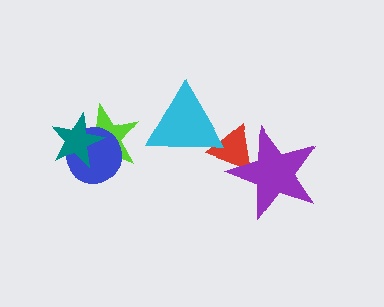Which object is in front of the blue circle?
The teal star is in front of the blue circle.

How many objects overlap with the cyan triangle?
1 object overlaps with the cyan triangle.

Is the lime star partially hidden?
Yes, it is partially covered by another shape.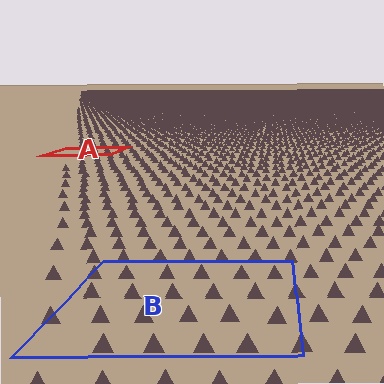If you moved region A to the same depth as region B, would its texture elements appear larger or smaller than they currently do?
They would appear larger. At a closer depth, the same texture elements are projected at a bigger on-screen size.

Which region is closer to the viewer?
Region B is closer. The texture elements there are larger and more spread out.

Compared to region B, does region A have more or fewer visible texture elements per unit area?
Region A has more texture elements per unit area — they are packed more densely because it is farther away.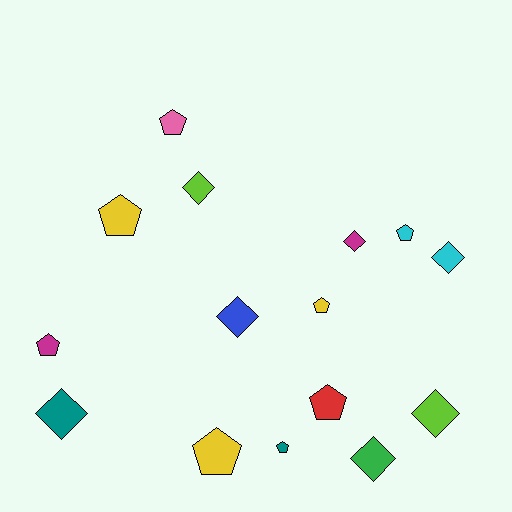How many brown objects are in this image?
There are no brown objects.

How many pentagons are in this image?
There are 8 pentagons.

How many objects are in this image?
There are 15 objects.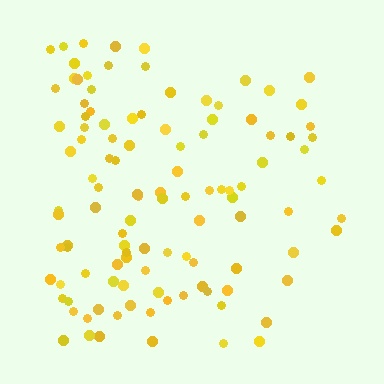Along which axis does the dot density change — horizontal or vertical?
Horizontal.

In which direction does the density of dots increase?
From right to left, with the left side densest.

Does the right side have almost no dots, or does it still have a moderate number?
Still a moderate number, just noticeably fewer than the left.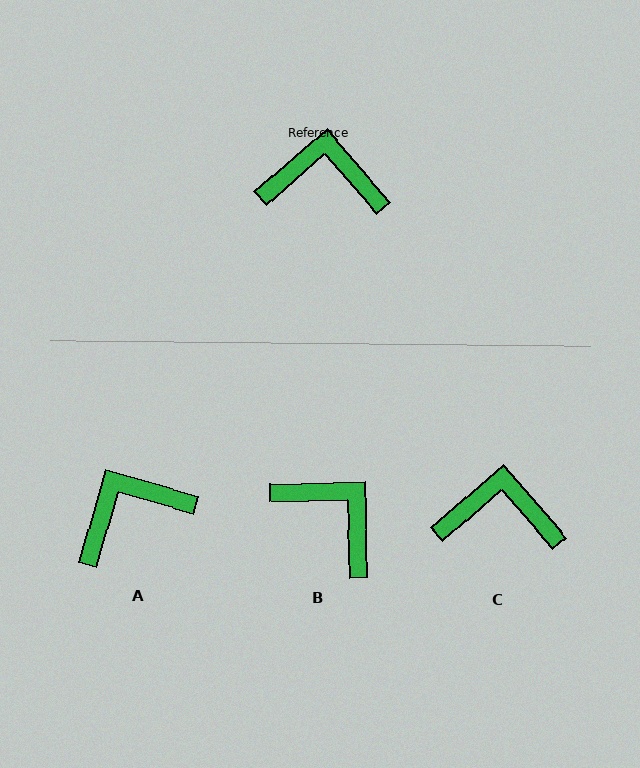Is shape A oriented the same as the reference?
No, it is off by about 33 degrees.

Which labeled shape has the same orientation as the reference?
C.